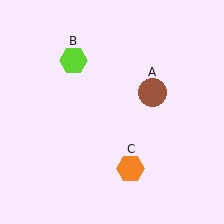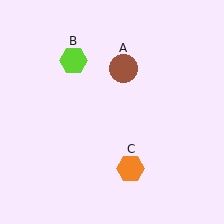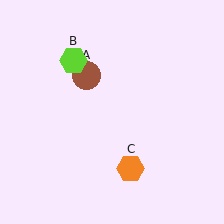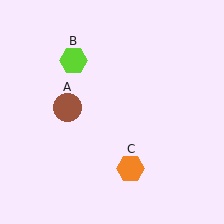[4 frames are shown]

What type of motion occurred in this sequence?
The brown circle (object A) rotated counterclockwise around the center of the scene.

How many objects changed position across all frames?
1 object changed position: brown circle (object A).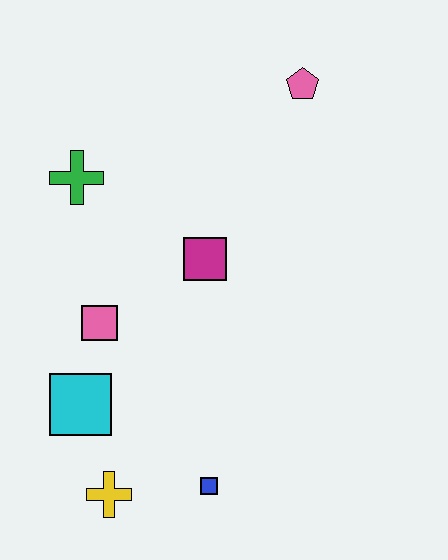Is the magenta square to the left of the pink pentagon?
Yes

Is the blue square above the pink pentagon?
No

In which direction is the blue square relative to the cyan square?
The blue square is to the right of the cyan square.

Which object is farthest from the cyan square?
The pink pentagon is farthest from the cyan square.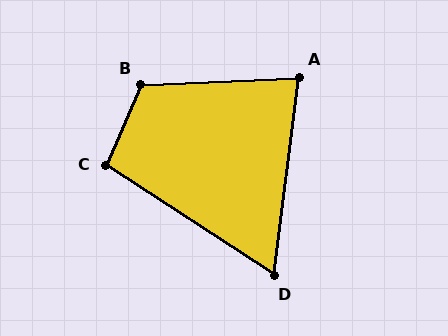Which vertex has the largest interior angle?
B, at approximately 116 degrees.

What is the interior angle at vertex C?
Approximately 100 degrees (obtuse).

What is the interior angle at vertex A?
Approximately 80 degrees (acute).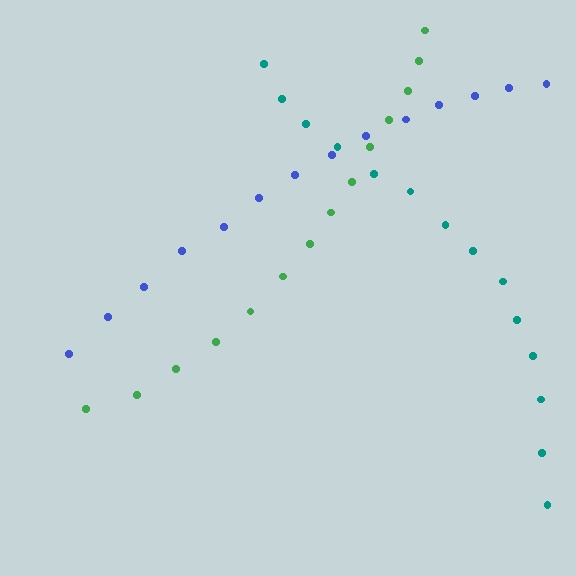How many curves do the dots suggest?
There are 3 distinct paths.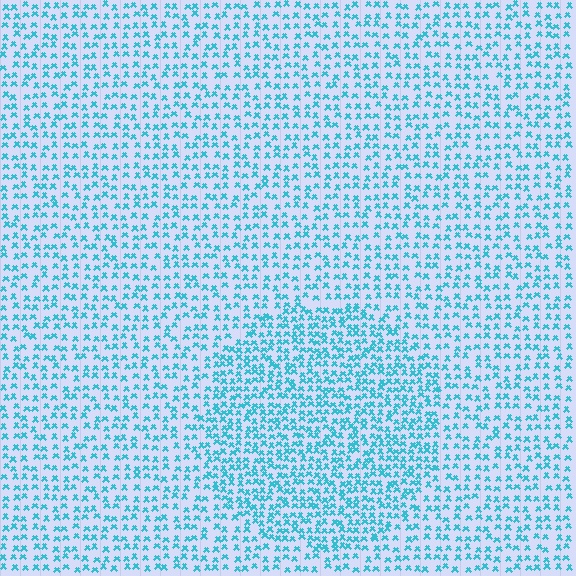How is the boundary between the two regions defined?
The boundary is defined by a change in element density (approximately 1.6x ratio). All elements are the same color, size, and shape.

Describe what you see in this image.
The image contains small cyan elements arranged at two different densities. A circle-shaped region is visible where the elements are more densely packed than the surrounding area.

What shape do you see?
I see a circle.